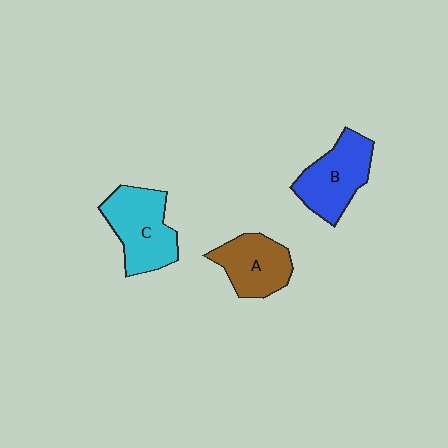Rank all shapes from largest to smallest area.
From largest to smallest: C (cyan), B (blue), A (brown).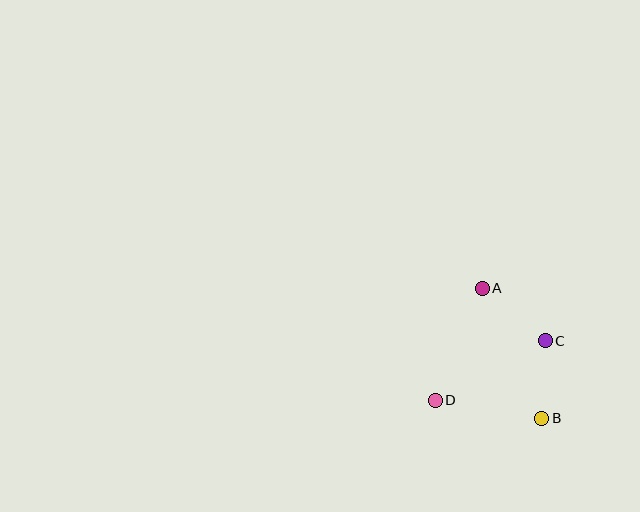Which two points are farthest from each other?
Points A and B are farthest from each other.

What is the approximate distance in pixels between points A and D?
The distance between A and D is approximately 122 pixels.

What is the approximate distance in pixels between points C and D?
The distance between C and D is approximately 125 pixels.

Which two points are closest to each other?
Points B and C are closest to each other.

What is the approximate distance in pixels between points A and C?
The distance between A and C is approximately 82 pixels.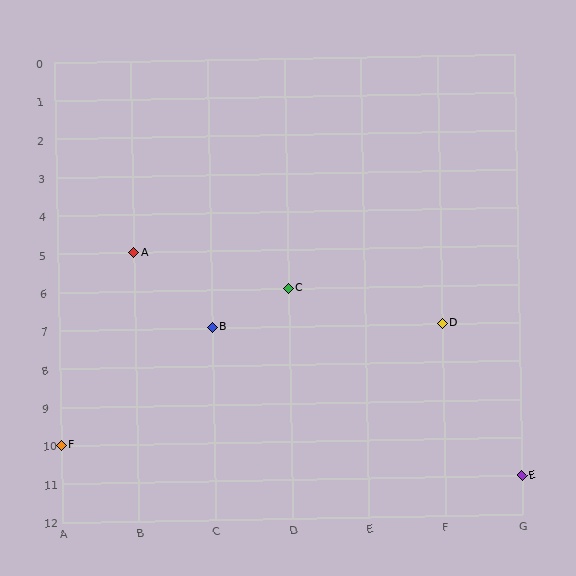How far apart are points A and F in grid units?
Points A and F are 1 column and 5 rows apart (about 5.1 grid units diagonally).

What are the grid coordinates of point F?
Point F is at grid coordinates (A, 10).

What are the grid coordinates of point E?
Point E is at grid coordinates (G, 11).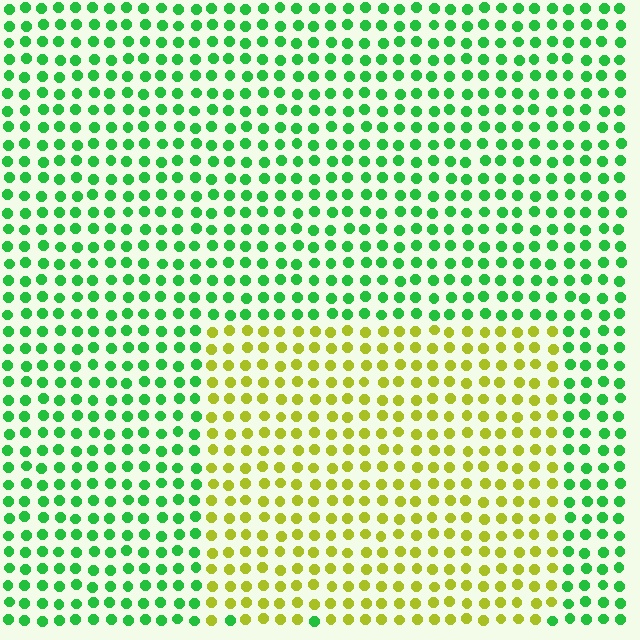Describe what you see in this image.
The image is filled with small green elements in a uniform arrangement. A rectangle-shaped region is visible where the elements are tinted to a slightly different hue, forming a subtle color boundary.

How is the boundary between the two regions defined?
The boundary is defined purely by a slight shift in hue (about 61 degrees). Spacing, size, and orientation are identical on both sides.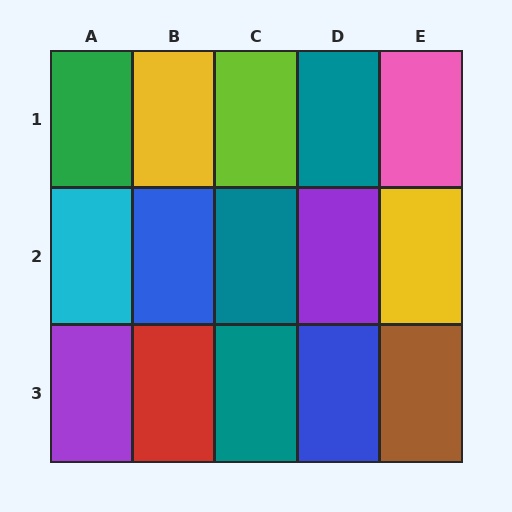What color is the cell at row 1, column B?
Yellow.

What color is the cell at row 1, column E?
Pink.